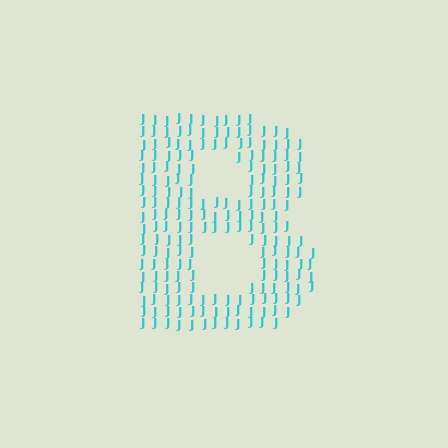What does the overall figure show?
The overall figure shows the letter B.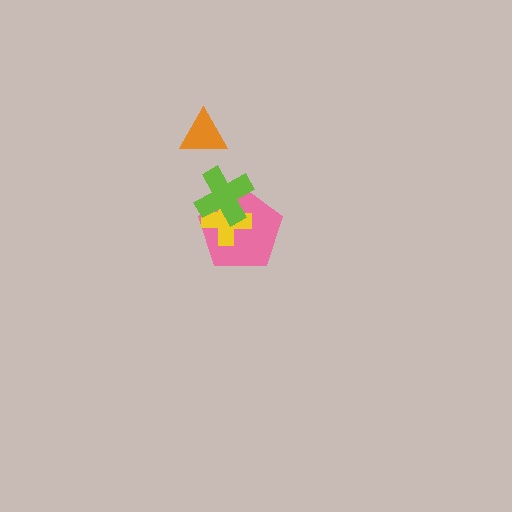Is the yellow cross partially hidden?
Yes, it is partially covered by another shape.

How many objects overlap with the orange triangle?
0 objects overlap with the orange triangle.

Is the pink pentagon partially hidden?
Yes, it is partially covered by another shape.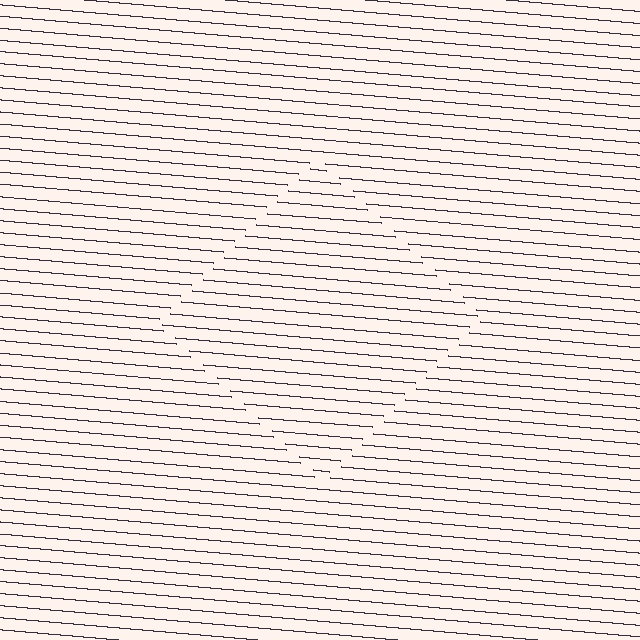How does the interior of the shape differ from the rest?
The interior of the shape contains the same grating, shifted by half a period — the contour is defined by the phase discontinuity where line-ends from the inner and outer gratings abut.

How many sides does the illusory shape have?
4 sides — the line-ends trace a square.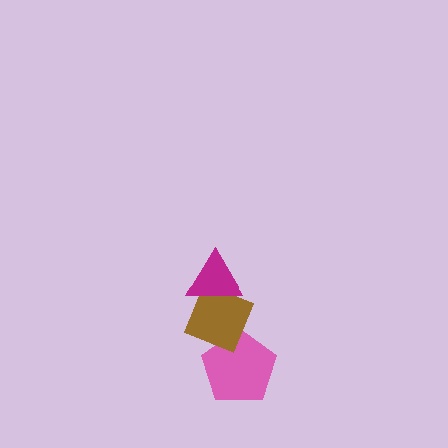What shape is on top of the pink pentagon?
The brown diamond is on top of the pink pentagon.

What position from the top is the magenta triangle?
The magenta triangle is 1st from the top.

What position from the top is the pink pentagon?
The pink pentagon is 3rd from the top.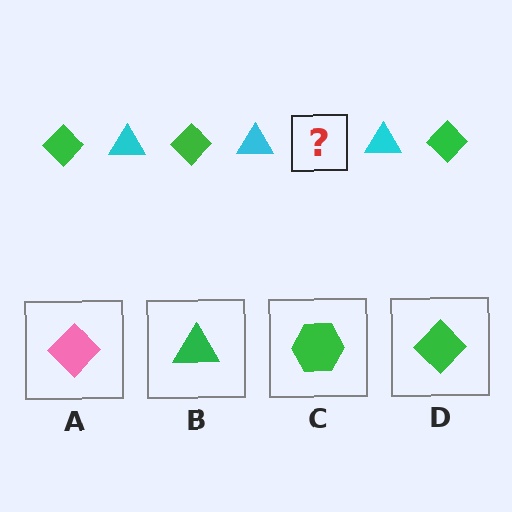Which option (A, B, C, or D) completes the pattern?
D.